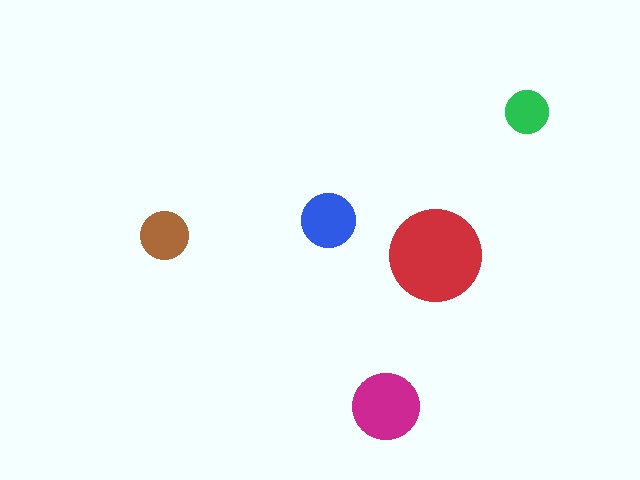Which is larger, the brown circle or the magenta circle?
The magenta one.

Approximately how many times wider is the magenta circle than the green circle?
About 1.5 times wider.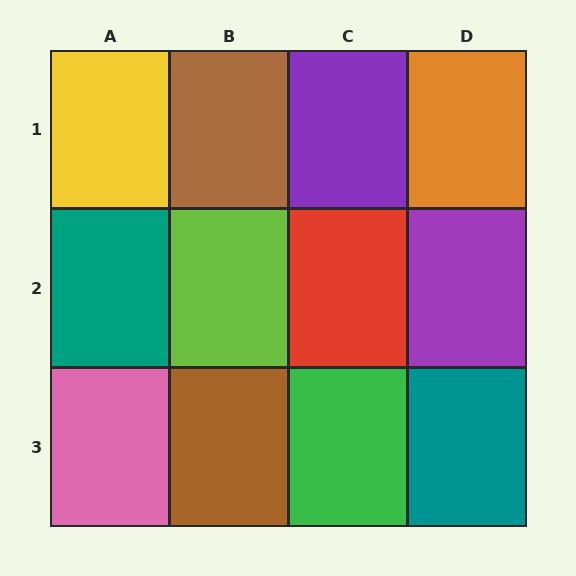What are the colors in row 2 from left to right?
Teal, lime, red, purple.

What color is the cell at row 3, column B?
Brown.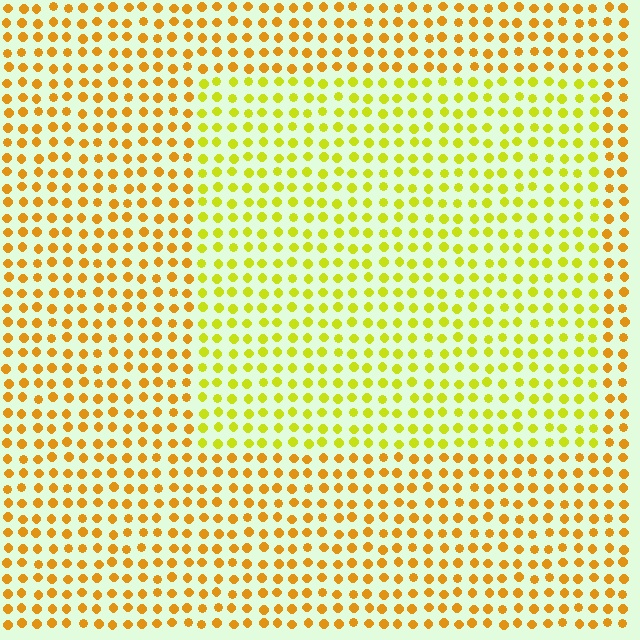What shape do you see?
I see a rectangle.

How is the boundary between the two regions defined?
The boundary is defined purely by a slight shift in hue (about 31 degrees). Spacing, size, and orientation are identical on both sides.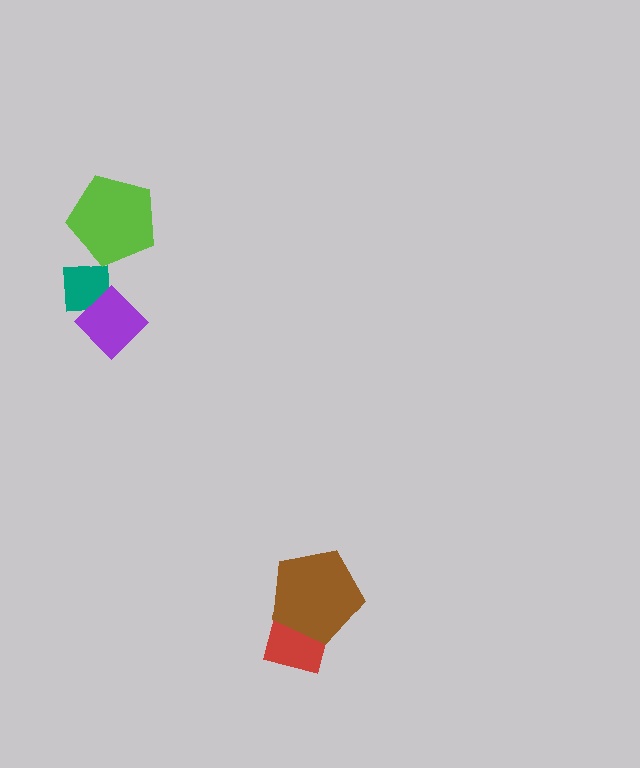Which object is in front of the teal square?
The purple diamond is in front of the teal square.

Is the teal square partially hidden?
Yes, it is partially covered by another shape.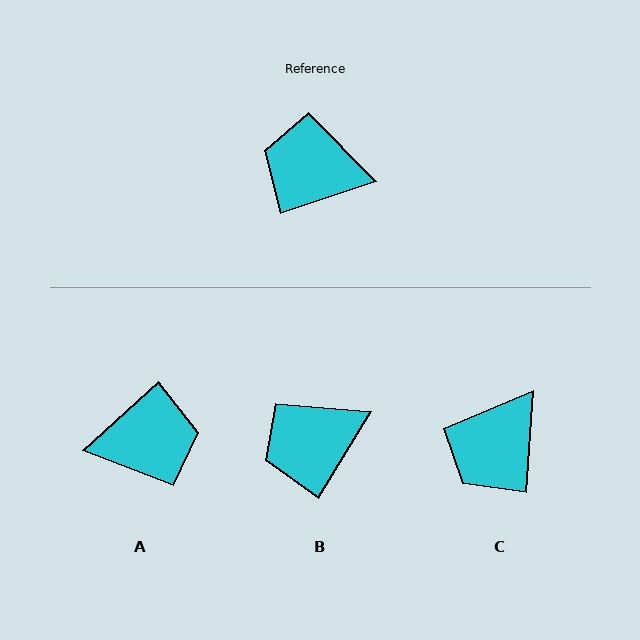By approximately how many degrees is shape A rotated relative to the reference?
Approximately 156 degrees clockwise.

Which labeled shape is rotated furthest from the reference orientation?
A, about 156 degrees away.